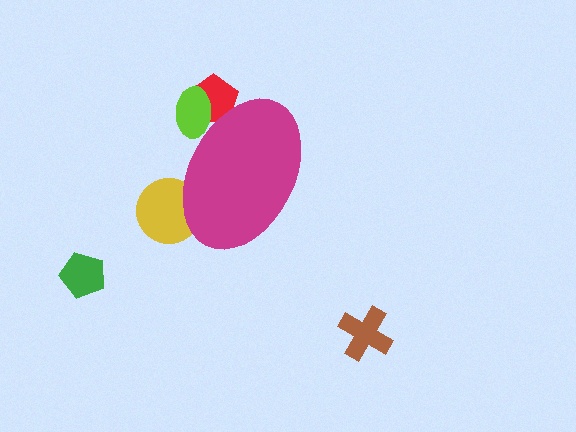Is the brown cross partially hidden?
No, the brown cross is fully visible.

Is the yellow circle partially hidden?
Yes, the yellow circle is partially hidden behind the magenta ellipse.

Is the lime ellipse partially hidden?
Yes, the lime ellipse is partially hidden behind the magenta ellipse.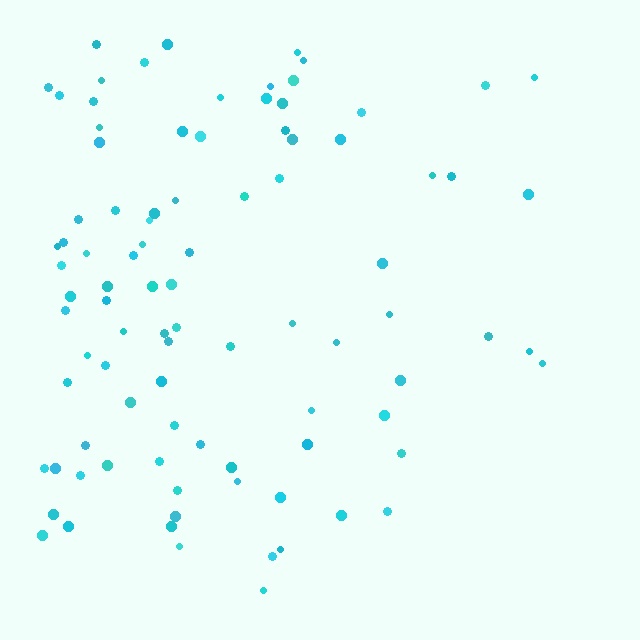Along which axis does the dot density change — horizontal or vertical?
Horizontal.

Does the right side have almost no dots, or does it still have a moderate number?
Still a moderate number, just noticeably fewer than the left.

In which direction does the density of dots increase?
From right to left, with the left side densest.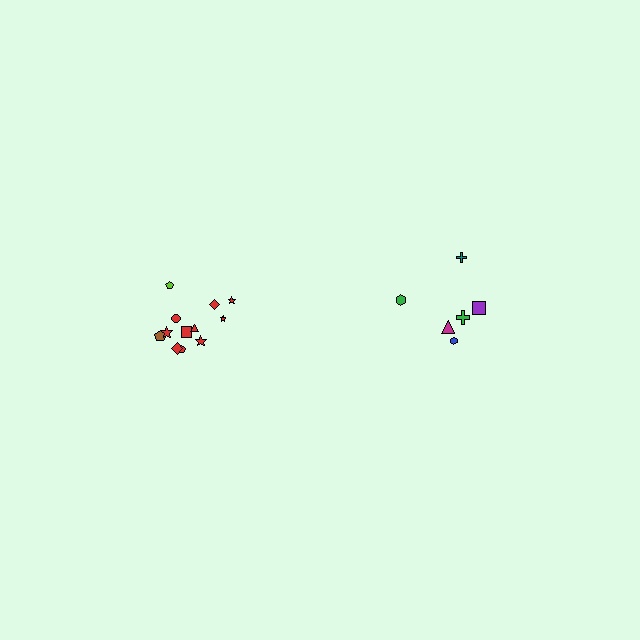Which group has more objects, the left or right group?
The left group.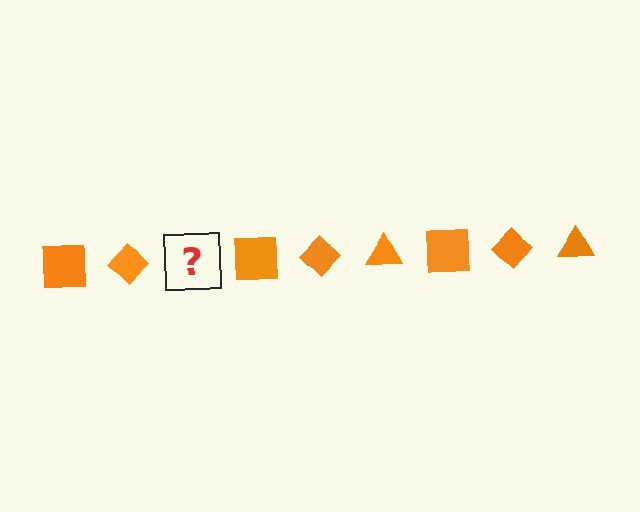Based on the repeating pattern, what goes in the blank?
The blank should be an orange triangle.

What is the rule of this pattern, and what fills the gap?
The rule is that the pattern cycles through square, diamond, triangle shapes in orange. The gap should be filled with an orange triangle.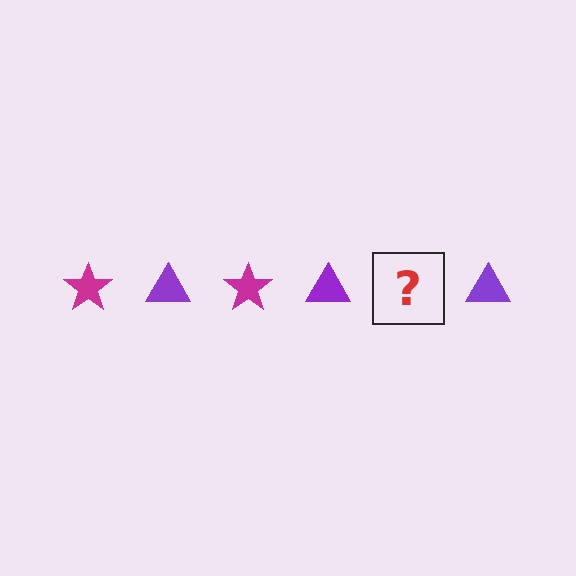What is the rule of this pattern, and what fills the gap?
The rule is that the pattern alternates between magenta star and purple triangle. The gap should be filled with a magenta star.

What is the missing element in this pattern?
The missing element is a magenta star.